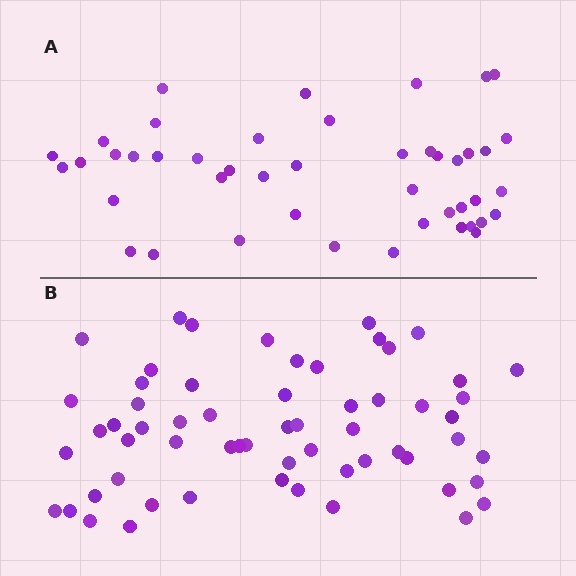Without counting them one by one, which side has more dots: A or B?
Region B (the bottom region) has more dots.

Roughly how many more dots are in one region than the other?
Region B has approximately 15 more dots than region A.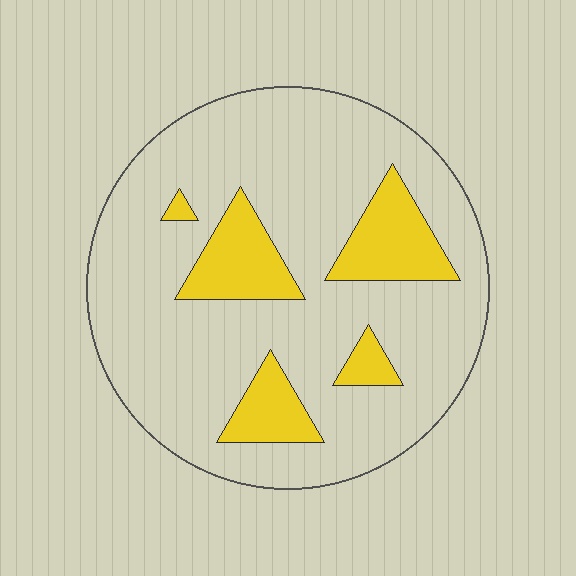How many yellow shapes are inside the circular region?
5.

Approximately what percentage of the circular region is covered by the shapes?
Approximately 20%.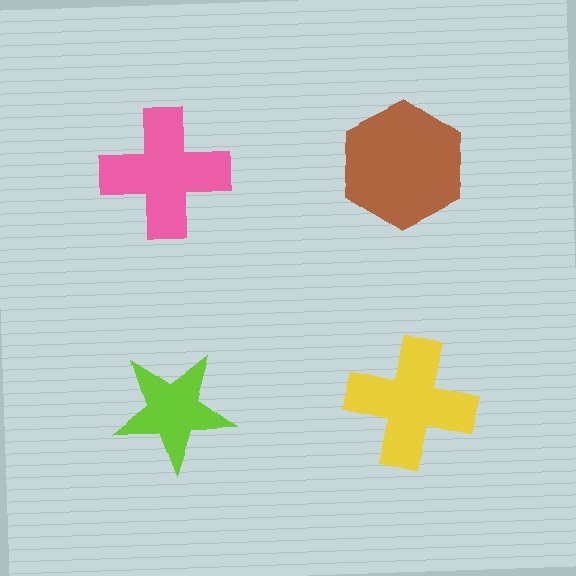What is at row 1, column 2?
A brown hexagon.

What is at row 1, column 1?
A pink cross.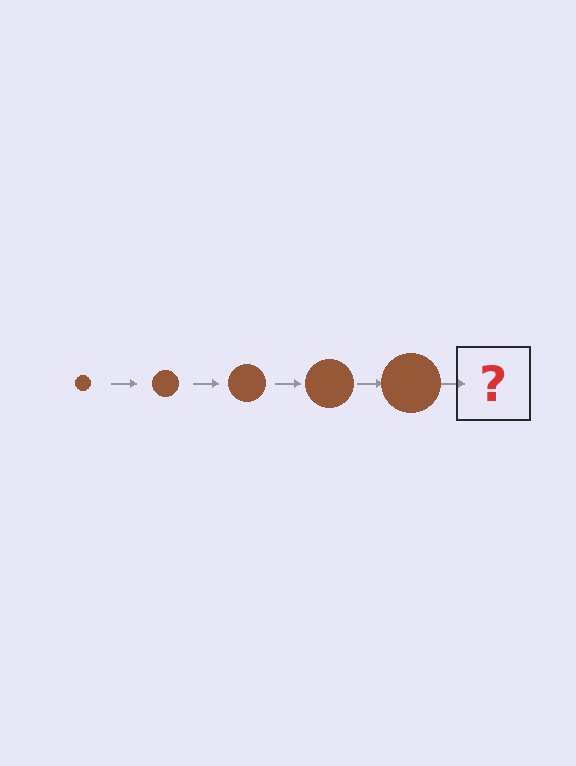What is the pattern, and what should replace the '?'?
The pattern is that the circle gets progressively larger each step. The '?' should be a brown circle, larger than the previous one.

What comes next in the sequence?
The next element should be a brown circle, larger than the previous one.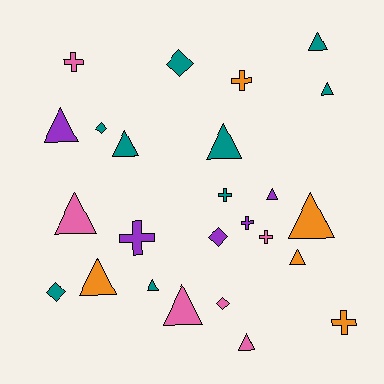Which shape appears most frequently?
Triangle, with 13 objects.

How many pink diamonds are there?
There is 1 pink diamond.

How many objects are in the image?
There are 25 objects.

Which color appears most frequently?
Teal, with 9 objects.